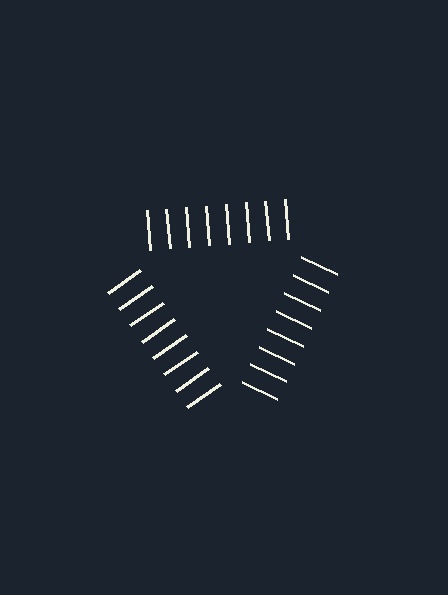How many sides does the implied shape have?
3 sides — the line-ends trace a triangle.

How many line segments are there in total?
24 — 8 along each of the 3 edges.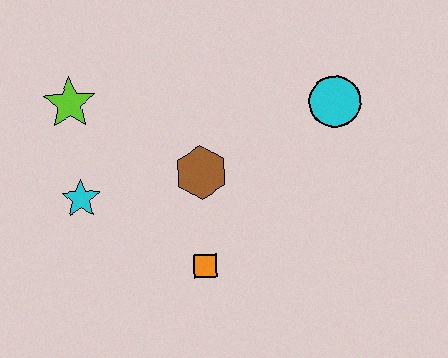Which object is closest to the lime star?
The cyan star is closest to the lime star.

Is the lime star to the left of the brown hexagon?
Yes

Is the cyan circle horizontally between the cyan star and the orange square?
No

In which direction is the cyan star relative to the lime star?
The cyan star is below the lime star.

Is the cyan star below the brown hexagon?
Yes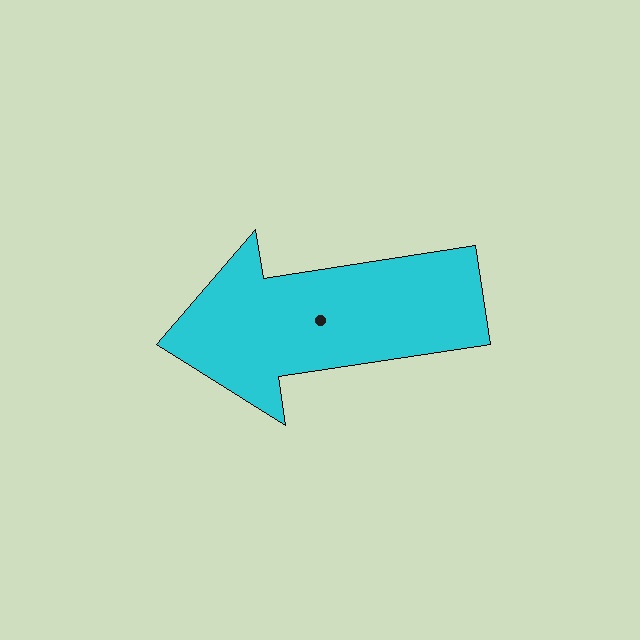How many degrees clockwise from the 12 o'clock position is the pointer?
Approximately 261 degrees.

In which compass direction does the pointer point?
West.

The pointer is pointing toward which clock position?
Roughly 9 o'clock.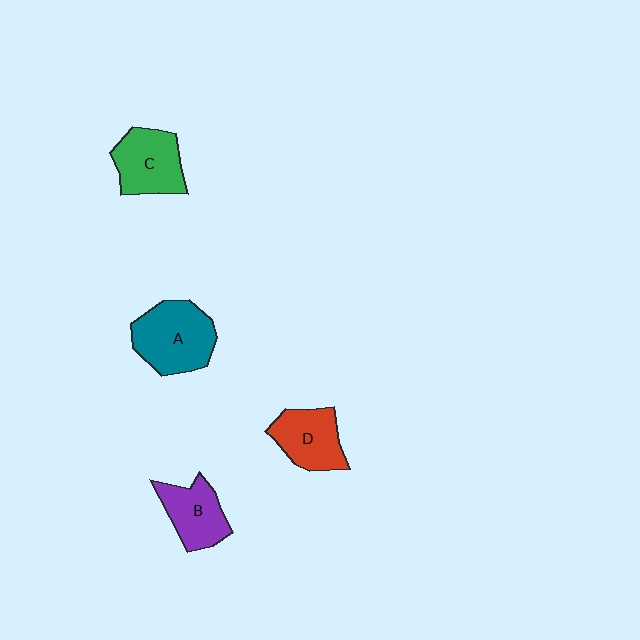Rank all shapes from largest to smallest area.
From largest to smallest: A (teal), C (green), D (red), B (purple).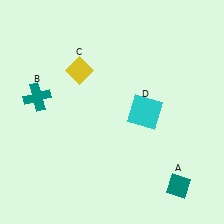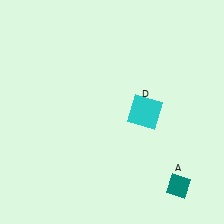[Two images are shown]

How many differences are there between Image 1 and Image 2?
There are 2 differences between the two images.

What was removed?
The teal cross (B), the yellow diamond (C) were removed in Image 2.